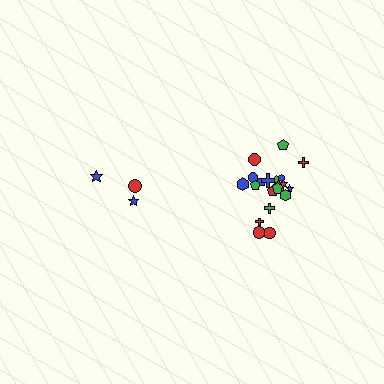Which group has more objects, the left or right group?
The right group.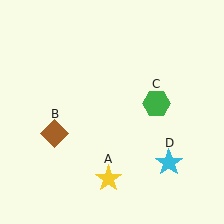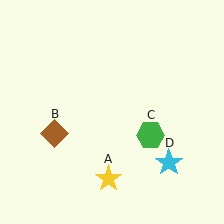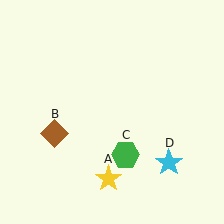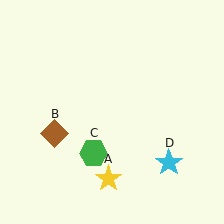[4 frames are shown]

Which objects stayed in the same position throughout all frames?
Yellow star (object A) and brown diamond (object B) and cyan star (object D) remained stationary.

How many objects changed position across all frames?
1 object changed position: green hexagon (object C).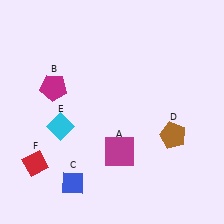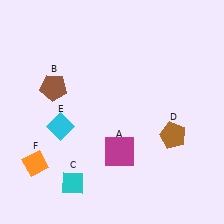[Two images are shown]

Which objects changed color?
B changed from magenta to brown. C changed from blue to cyan. F changed from red to orange.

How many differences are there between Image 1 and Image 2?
There are 3 differences between the two images.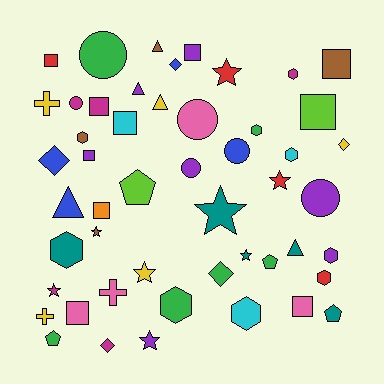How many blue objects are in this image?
There are 4 blue objects.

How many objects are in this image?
There are 50 objects.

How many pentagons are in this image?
There are 4 pentagons.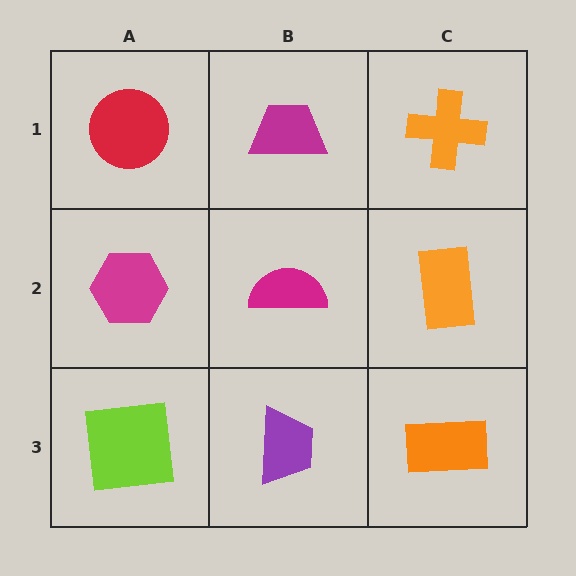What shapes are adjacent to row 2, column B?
A magenta trapezoid (row 1, column B), a purple trapezoid (row 3, column B), a magenta hexagon (row 2, column A), an orange rectangle (row 2, column C).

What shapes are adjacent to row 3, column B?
A magenta semicircle (row 2, column B), a lime square (row 3, column A), an orange rectangle (row 3, column C).